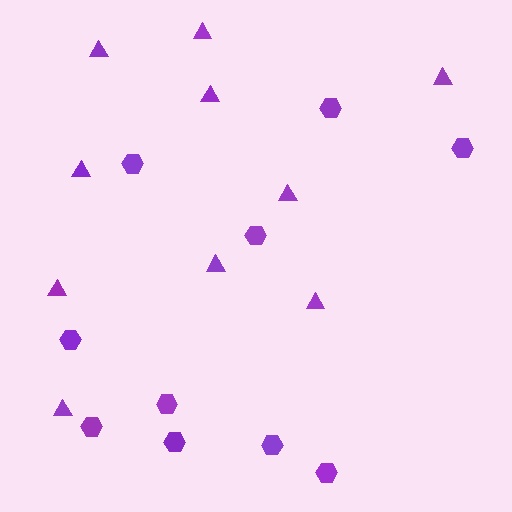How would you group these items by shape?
There are 2 groups: one group of triangles (10) and one group of hexagons (10).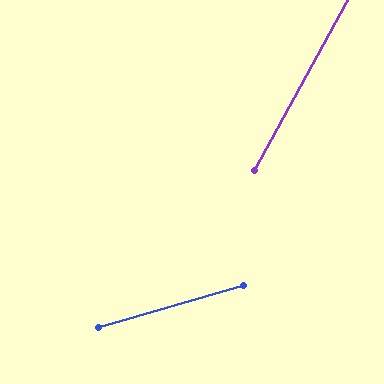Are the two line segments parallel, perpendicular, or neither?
Neither parallel nor perpendicular — they differ by about 45°.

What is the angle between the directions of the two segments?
Approximately 45 degrees.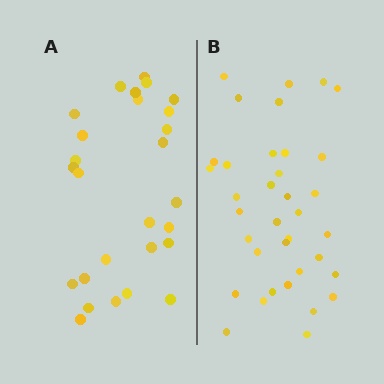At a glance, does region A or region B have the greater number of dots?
Region B (the right region) has more dots.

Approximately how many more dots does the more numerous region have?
Region B has roughly 8 or so more dots than region A.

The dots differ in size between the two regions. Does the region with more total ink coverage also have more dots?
No. Region A has more total ink coverage because its dots are larger, but region B actually contains more individual dots. Total area can be misleading — the number of items is what matters here.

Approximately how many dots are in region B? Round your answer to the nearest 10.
About 40 dots. (The exact count is 36, which rounds to 40.)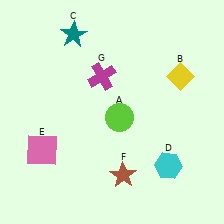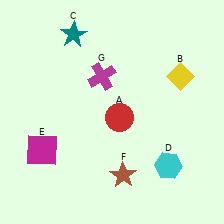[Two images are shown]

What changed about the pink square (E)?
In Image 1, E is pink. In Image 2, it changed to magenta.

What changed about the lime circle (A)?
In Image 1, A is lime. In Image 2, it changed to red.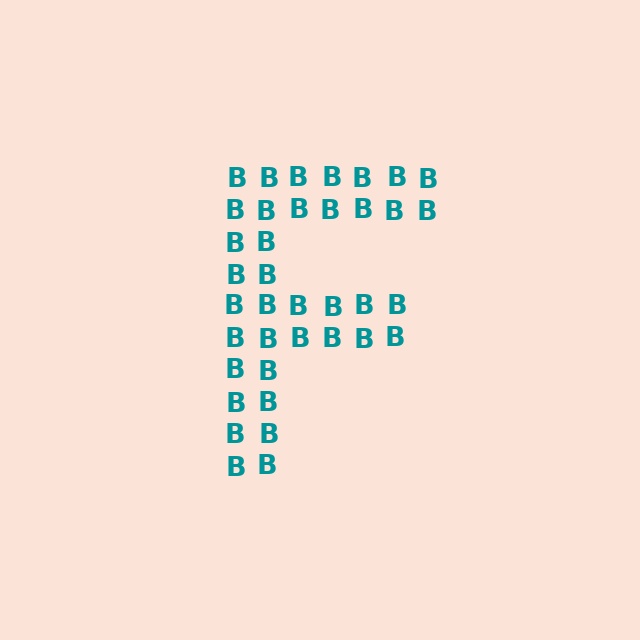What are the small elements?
The small elements are letter B's.